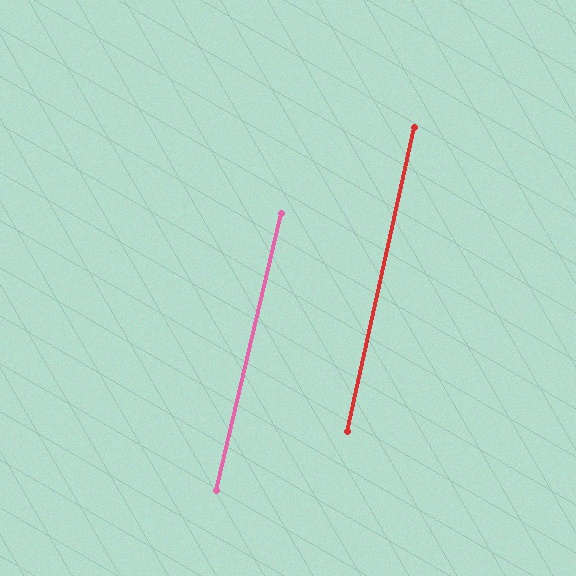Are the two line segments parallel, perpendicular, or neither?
Parallel — their directions differ by only 0.5°.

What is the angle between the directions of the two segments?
Approximately 1 degree.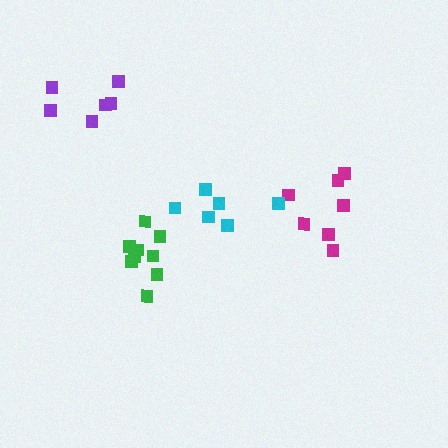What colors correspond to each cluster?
The clusters are colored: green, magenta, cyan, purple.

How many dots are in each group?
Group 1: 9 dots, Group 2: 7 dots, Group 3: 6 dots, Group 4: 6 dots (28 total).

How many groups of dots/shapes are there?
There are 4 groups.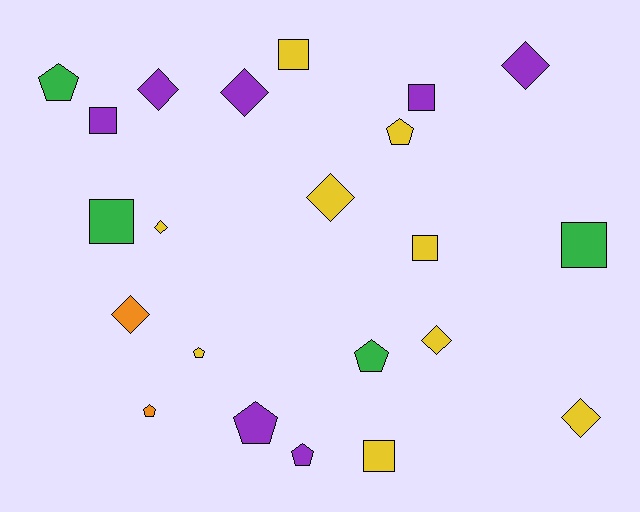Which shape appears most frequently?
Diamond, with 8 objects.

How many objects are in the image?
There are 22 objects.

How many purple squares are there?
There are 2 purple squares.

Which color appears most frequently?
Yellow, with 9 objects.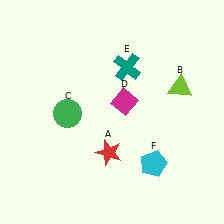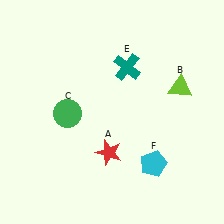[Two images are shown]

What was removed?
The magenta diamond (D) was removed in Image 2.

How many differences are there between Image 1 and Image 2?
There is 1 difference between the two images.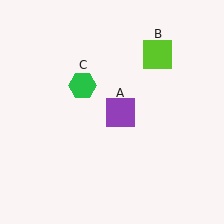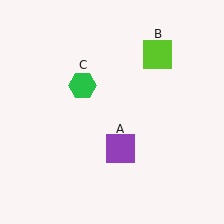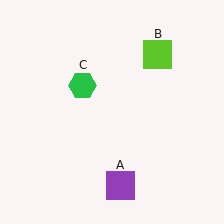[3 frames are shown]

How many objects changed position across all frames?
1 object changed position: purple square (object A).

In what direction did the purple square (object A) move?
The purple square (object A) moved down.